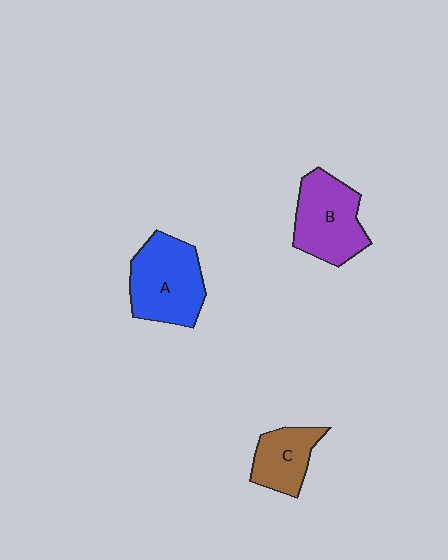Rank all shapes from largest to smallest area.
From largest to smallest: A (blue), B (purple), C (brown).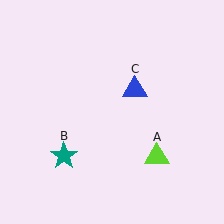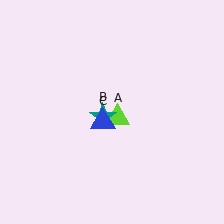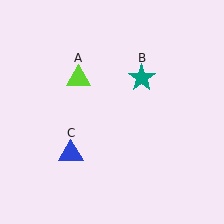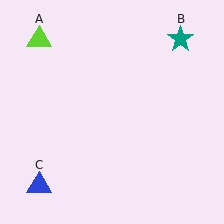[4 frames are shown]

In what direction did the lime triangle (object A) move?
The lime triangle (object A) moved up and to the left.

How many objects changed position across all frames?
3 objects changed position: lime triangle (object A), teal star (object B), blue triangle (object C).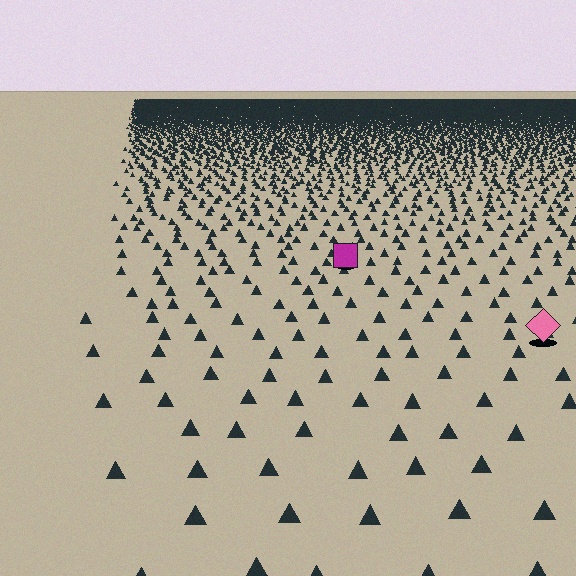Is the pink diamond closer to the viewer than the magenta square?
Yes. The pink diamond is closer — you can tell from the texture gradient: the ground texture is coarser near it.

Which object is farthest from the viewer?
The magenta square is farthest from the viewer. It appears smaller and the ground texture around it is denser.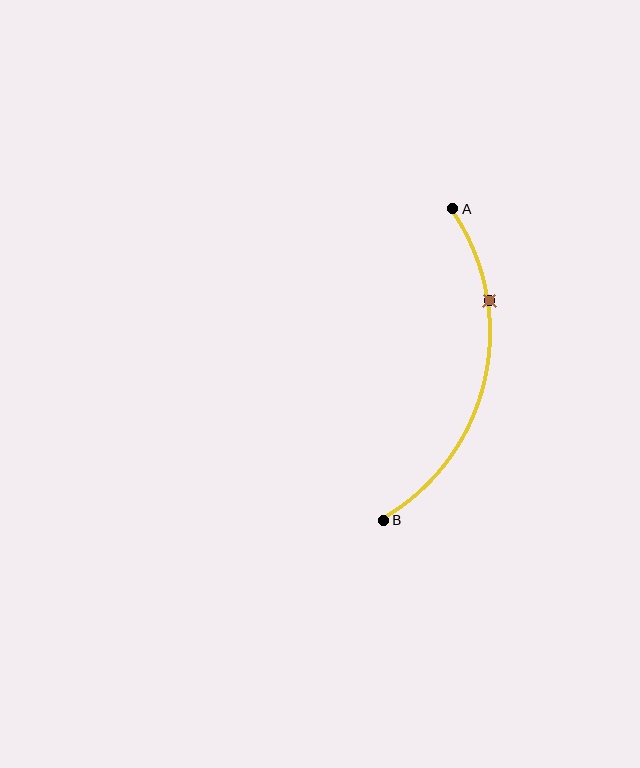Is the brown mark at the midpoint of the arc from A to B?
No. The brown mark lies on the arc but is closer to endpoint A. The arc midpoint would be at the point on the curve equidistant along the arc from both A and B.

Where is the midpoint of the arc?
The arc midpoint is the point on the curve farthest from the straight line joining A and B. It sits to the right of that line.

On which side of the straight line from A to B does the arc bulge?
The arc bulges to the right of the straight line connecting A and B.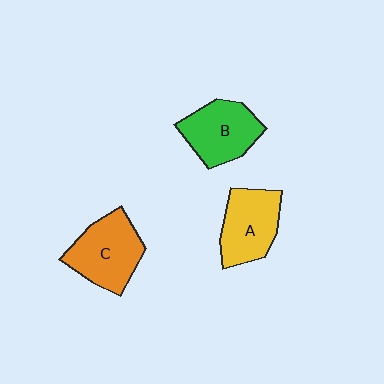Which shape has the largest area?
Shape C (orange).